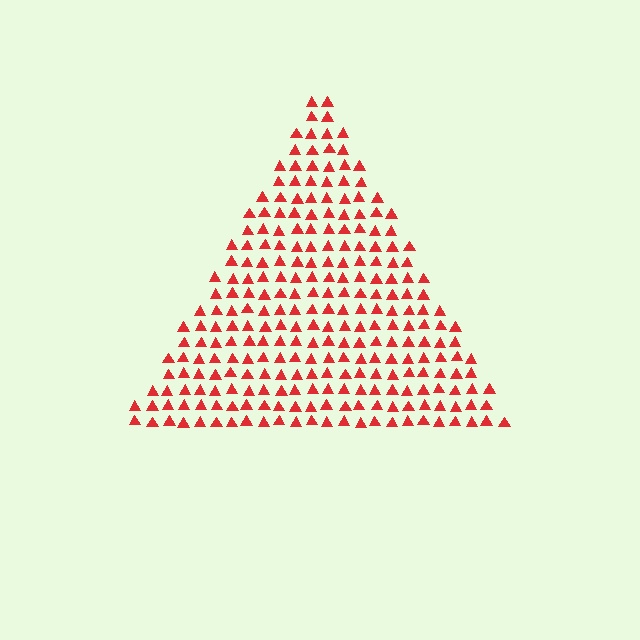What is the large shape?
The large shape is a triangle.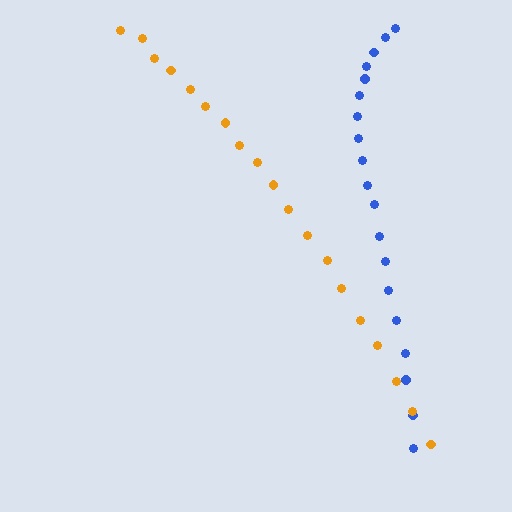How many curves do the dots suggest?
There are 2 distinct paths.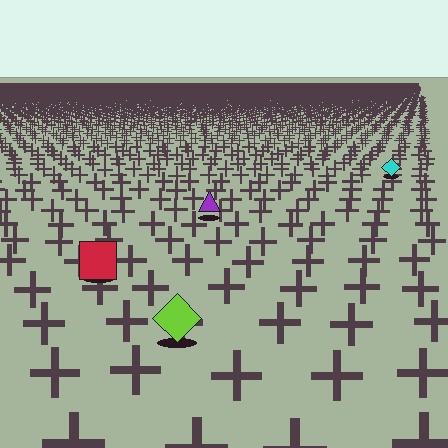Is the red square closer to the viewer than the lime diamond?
No. The lime diamond is closer — you can tell from the texture gradient: the ground texture is coarser near it.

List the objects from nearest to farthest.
From nearest to farthest: the lime diamond, the red square, the purple triangle, the cyan diamond.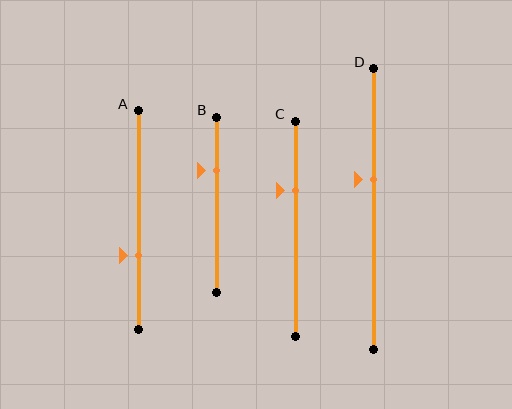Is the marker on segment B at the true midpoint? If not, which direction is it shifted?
No, the marker on segment B is shifted upward by about 20% of the segment length.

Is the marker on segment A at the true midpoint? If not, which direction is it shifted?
No, the marker on segment A is shifted downward by about 16% of the segment length.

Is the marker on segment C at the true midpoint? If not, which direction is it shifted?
No, the marker on segment C is shifted upward by about 18% of the segment length.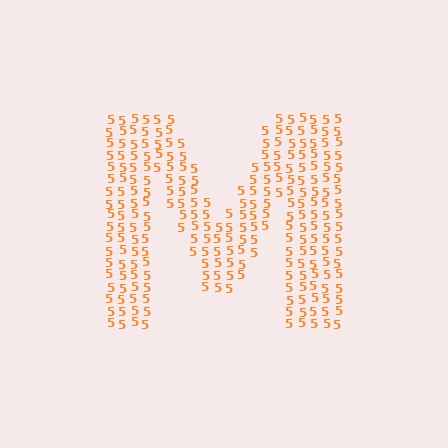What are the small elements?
The small elements are digit 5's.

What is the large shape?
The large shape is the letter M.